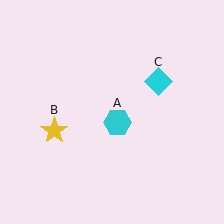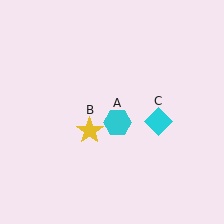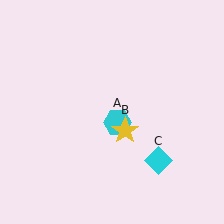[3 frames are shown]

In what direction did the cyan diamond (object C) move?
The cyan diamond (object C) moved down.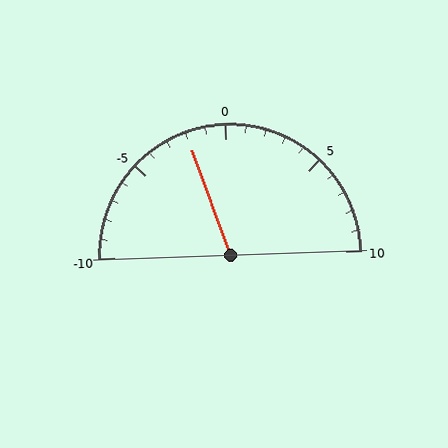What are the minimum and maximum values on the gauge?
The gauge ranges from -10 to 10.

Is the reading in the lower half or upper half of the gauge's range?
The reading is in the lower half of the range (-10 to 10).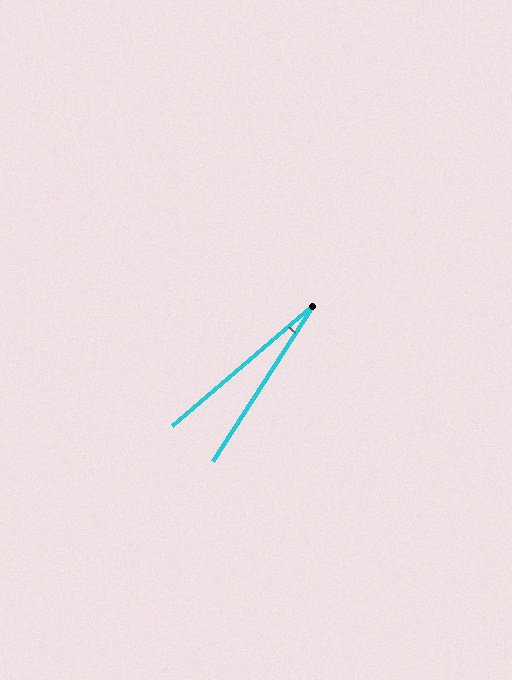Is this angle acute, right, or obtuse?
It is acute.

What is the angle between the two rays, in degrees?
Approximately 16 degrees.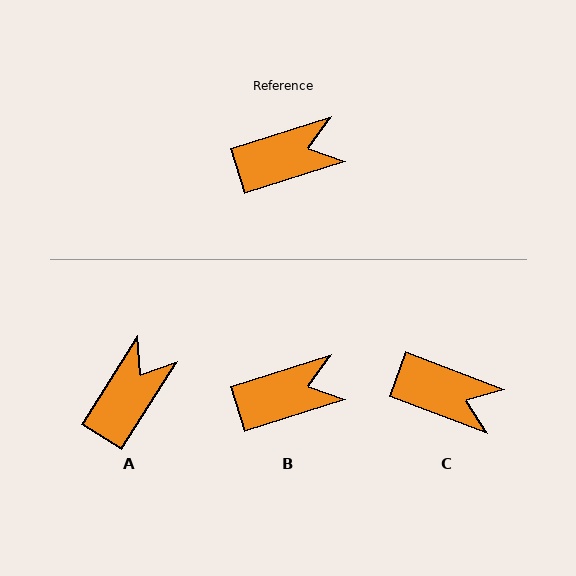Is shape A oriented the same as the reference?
No, it is off by about 40 degrees.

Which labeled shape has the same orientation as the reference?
B.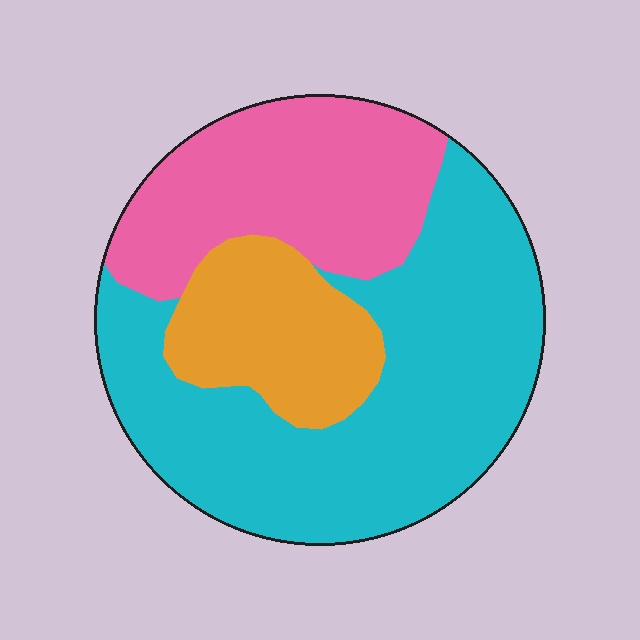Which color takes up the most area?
Cyan, at roughly 55%.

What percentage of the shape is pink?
Pink covers roughly 30% of the shape.